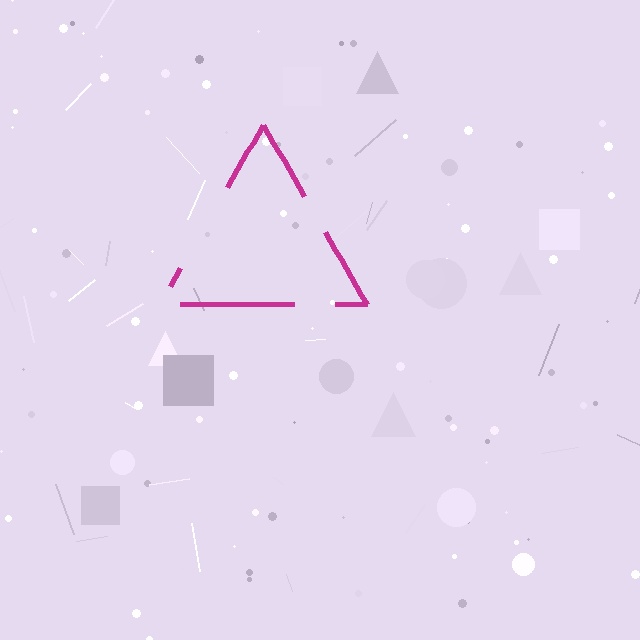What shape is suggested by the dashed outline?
The dashed outline suggests a triangle.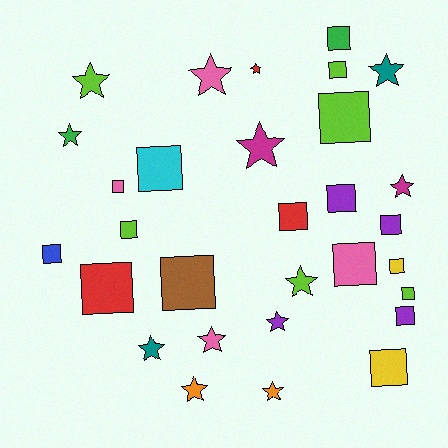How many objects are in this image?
There are 30 objects.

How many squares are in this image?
There are 17 squares.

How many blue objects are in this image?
There is 1 blue object.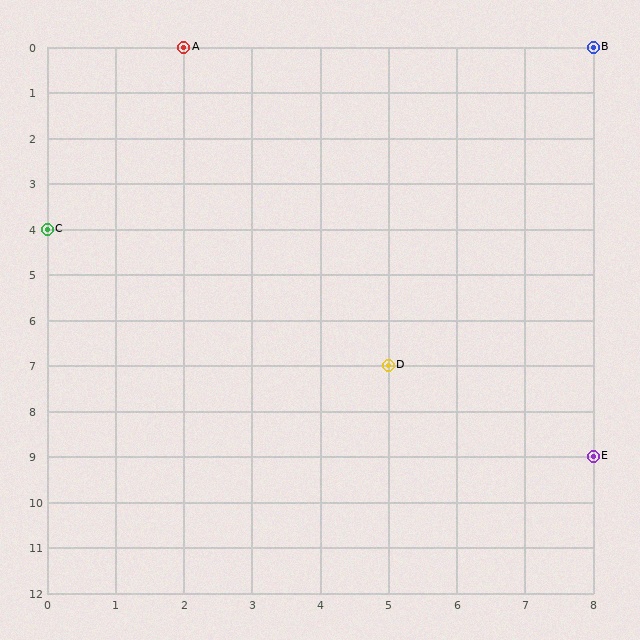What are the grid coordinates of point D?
Point D is at grid coordinates (5, 7).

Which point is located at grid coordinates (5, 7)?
Point D is at (5, 7).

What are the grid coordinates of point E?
Point E is at grid coordinates (8, 9).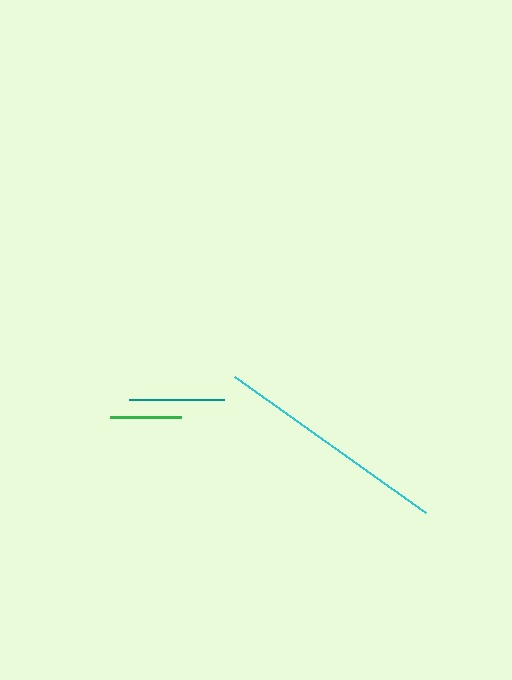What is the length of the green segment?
The green segment is approximately 71 pixels long.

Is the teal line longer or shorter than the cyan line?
The cyan line is longer than the teal line.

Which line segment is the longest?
The cyan line is the longest at approximately 235 pixels.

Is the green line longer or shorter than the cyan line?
The cyan line is longer than the green line.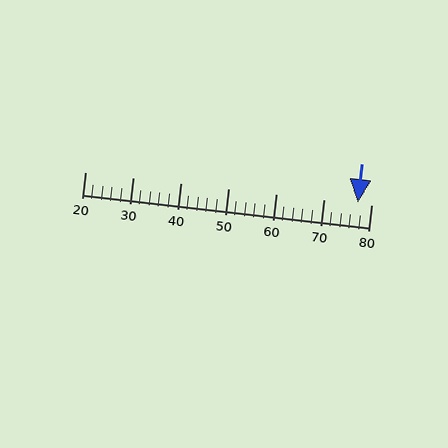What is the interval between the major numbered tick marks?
The major tick marks are spaced 10 units apart.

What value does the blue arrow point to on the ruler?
The blue arrow points to approximately 77.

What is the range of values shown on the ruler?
The ruler shows values from 20 to 80.